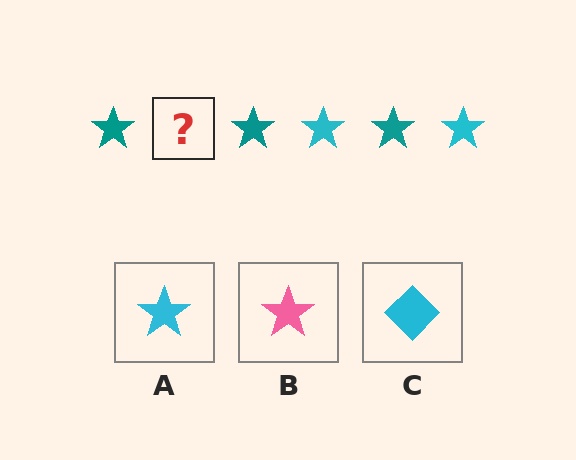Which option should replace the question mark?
Option A.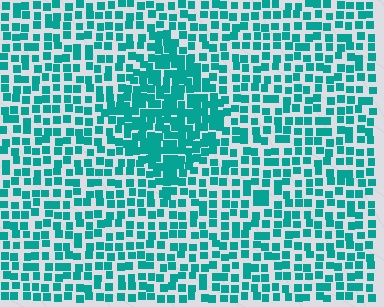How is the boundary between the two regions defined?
The boundary is defined by a change in element density (approximately 1.8x ratio). All elements are the same color, size, and shape.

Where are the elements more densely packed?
The elements are more densely packed inside the diamond boundary.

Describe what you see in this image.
The image contains small teal elements arranged at two different densities. A diamond-shaped region is visible where the elements are more densely packed than the surrounding area.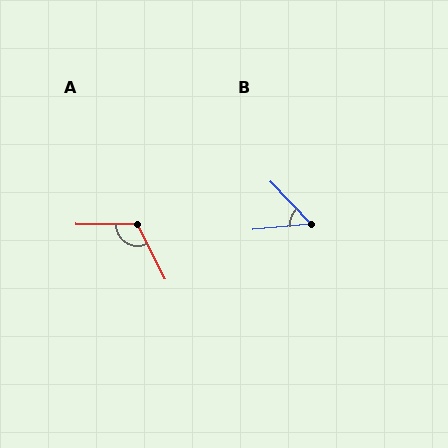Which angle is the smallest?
B, at approximately 52 degrees.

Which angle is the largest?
A, at approximately 117 degrees.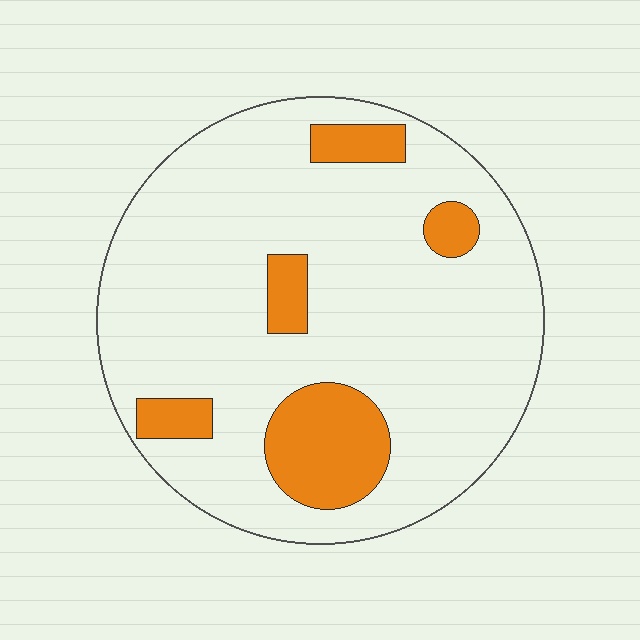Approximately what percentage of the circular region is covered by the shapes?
Approximately 15%.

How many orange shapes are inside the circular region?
5.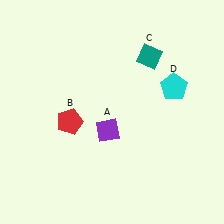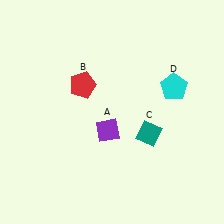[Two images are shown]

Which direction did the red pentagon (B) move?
The red pentagon (B) moved up.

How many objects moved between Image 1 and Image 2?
2 objects moved between the two images.